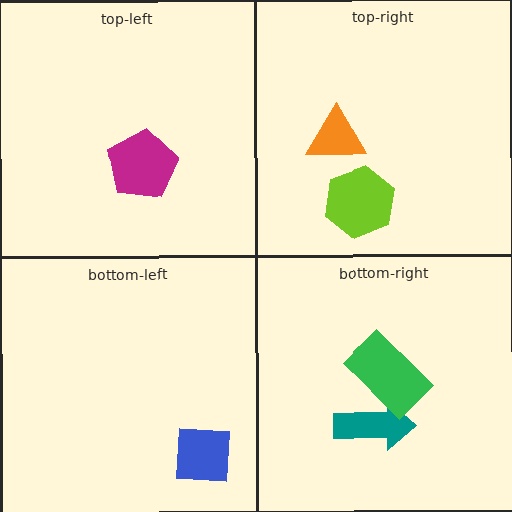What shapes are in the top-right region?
The lime hexagon, the orange triangle.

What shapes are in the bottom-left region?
The blue square.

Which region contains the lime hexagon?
The top-right region.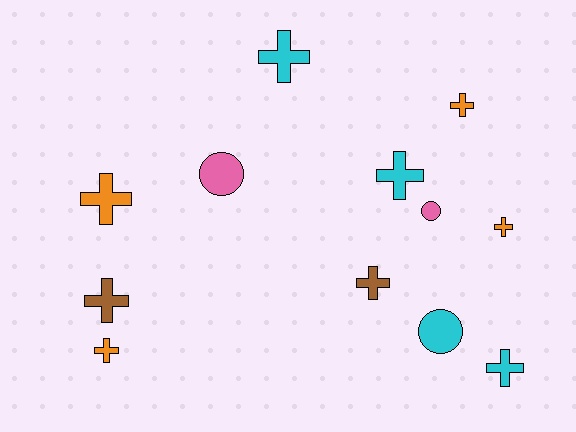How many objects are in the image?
There are 12 objects.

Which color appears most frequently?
Cyan, with 4 objects.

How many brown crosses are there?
There are 2 brown crosses.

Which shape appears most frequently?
Cross, with 9 objects.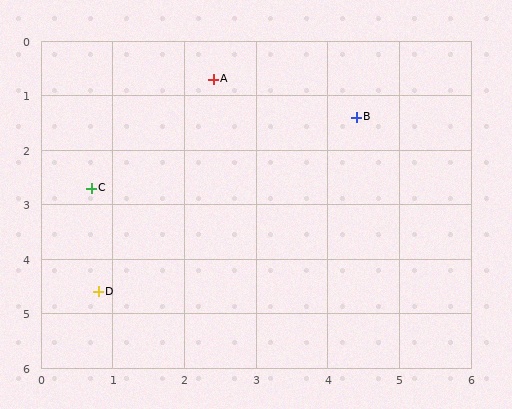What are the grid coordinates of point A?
Point A is at approximately (2.4, 0.7).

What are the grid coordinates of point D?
Point D is at approximately (0.8, 4.6).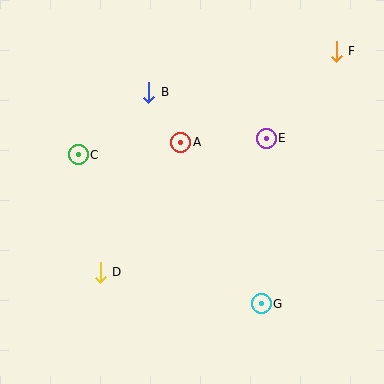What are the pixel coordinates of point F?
Point F is at (336, 51).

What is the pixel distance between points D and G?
The distance between D and G is 164 pixels.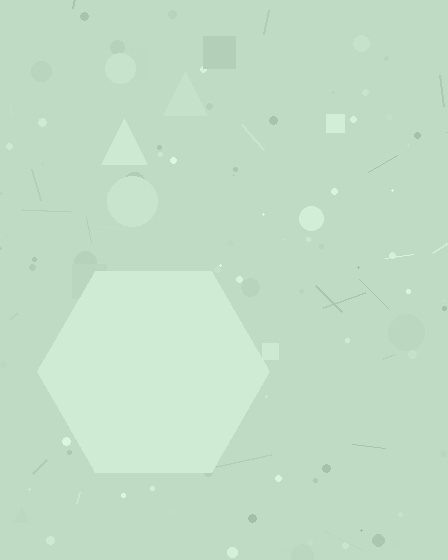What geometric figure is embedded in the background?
A hexagon is embedded in the background.